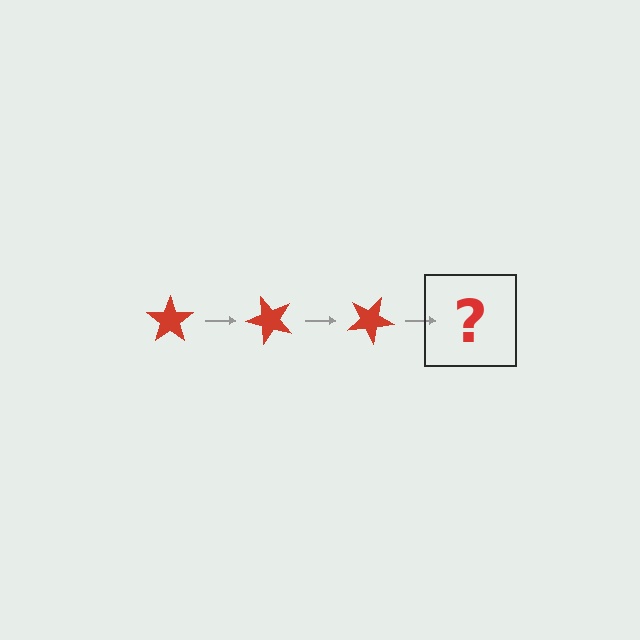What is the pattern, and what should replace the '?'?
The pattern is that the star rotates 50 degrees each step. The '?' should be a red star rotated 150 degrees.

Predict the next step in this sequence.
The next step is a red star rotated 150 degrees.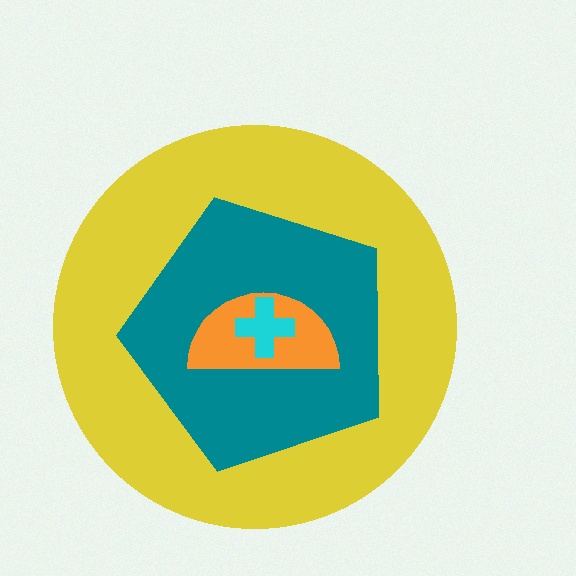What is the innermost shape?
The cyan cross.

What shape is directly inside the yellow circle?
The teal pentagon.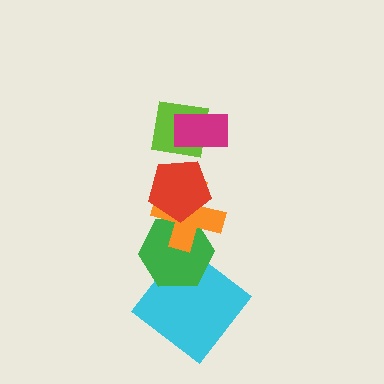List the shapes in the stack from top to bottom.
From top to bottom: the magenta rectangle, the lime square, the red pentagon, the orange cross, the green hexagon, the cyan diamond.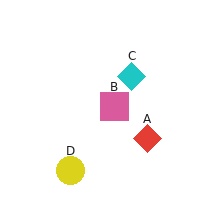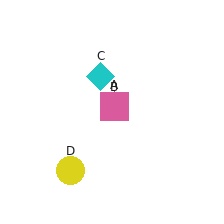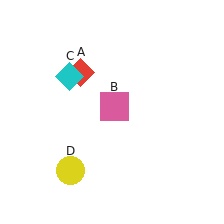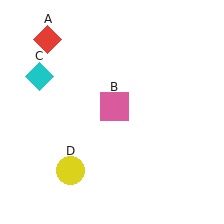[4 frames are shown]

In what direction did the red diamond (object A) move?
The red diamond (object A) moved up and to the left.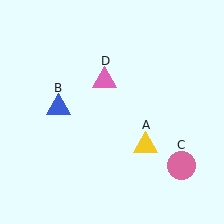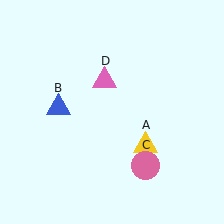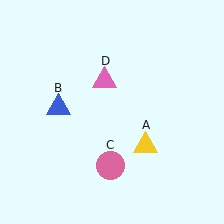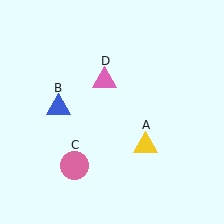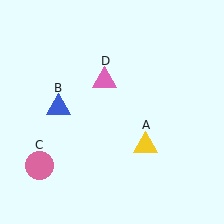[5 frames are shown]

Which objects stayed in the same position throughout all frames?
Yellow triangle (object A) and blue triangle (object B) and pink triangle (object D) remained stationary.